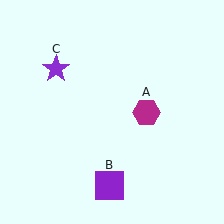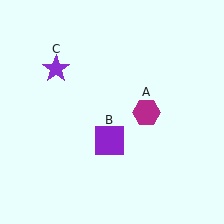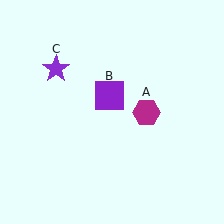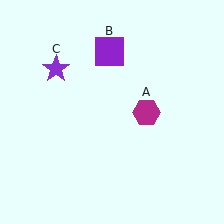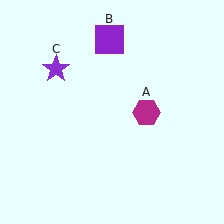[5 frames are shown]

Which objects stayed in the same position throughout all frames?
Magenta hexagon (object A) and purple star (object C) remained stationary.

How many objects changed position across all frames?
1 object changed position: purple square (object B).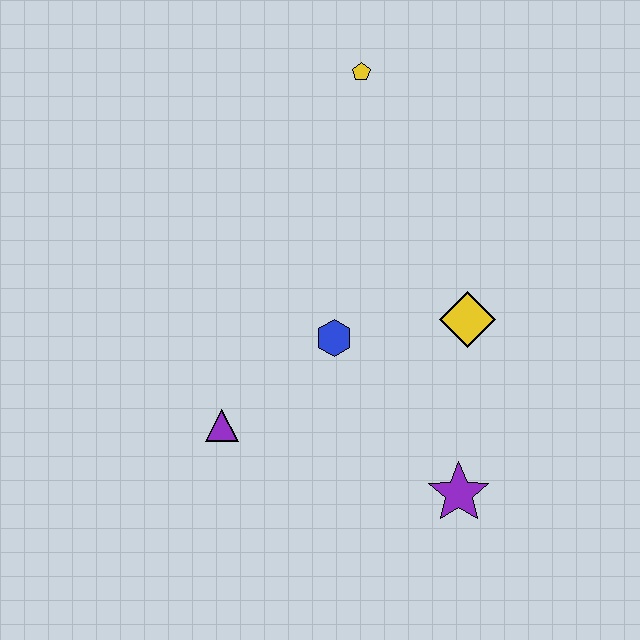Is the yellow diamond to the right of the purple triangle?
Yes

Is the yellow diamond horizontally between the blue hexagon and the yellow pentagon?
No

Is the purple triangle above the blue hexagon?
No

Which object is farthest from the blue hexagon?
The yellow pentagon is farthest from the blue hexagon.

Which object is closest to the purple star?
The yellow diamond is closest to the purple star.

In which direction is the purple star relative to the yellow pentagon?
The purple star is below the yellow pentagon.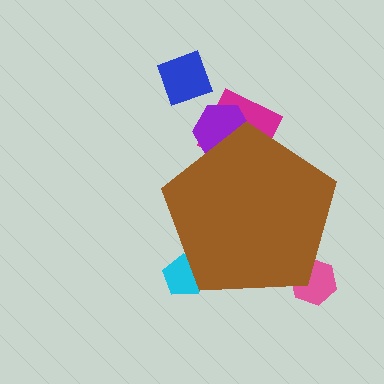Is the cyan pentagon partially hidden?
Yes, the cyan pentagon is partially hidden behind the brown pentagon.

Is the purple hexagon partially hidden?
Yes, the purple hexagon is partially hidden behind the brown pentagon.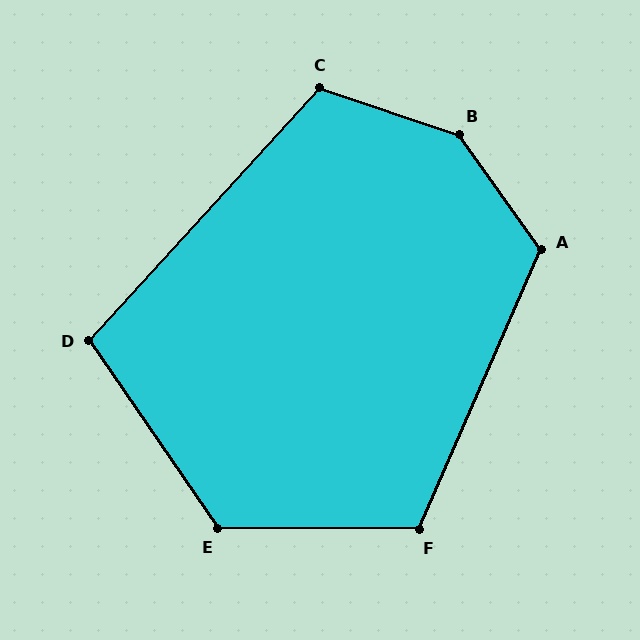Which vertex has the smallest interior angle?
D, at approximately 103 degrees.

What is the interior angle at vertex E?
Approximately 125 degrees (obtuse).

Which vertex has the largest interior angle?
B, at approximately 144 degrees.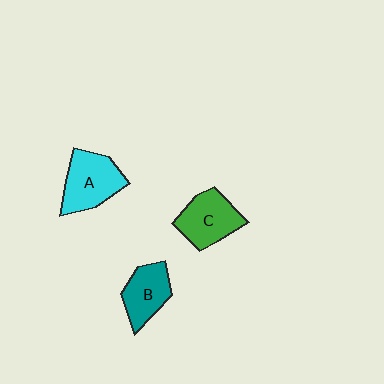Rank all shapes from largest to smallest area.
From largest to smallest: A (cyan), C (green), B (teal).